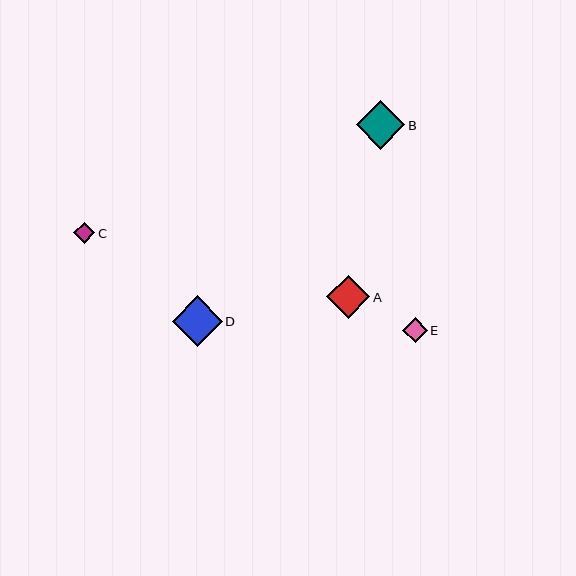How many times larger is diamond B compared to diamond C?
Diamond B is approximately 2.3 times the size of diamond C.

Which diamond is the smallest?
Diamond C is the smallest with a size of approximately 21 pixels.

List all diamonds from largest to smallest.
From largest to smallest: D, B, A, E, C.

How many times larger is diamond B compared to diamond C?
Diamond B is approximately 2.3 times the size of diamond C.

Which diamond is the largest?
Diamond D is the largest with a size of approximately 50 pixels.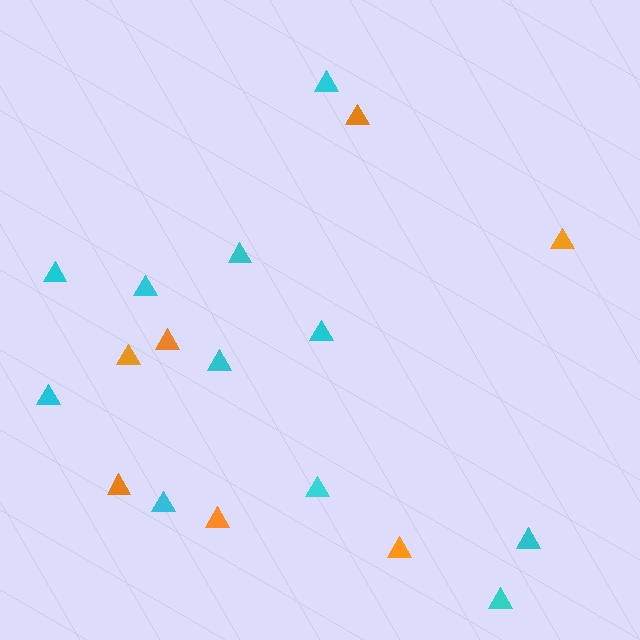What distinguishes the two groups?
There are 2 groups: one group of cyan triangles (11) and one group of orange triangles (7).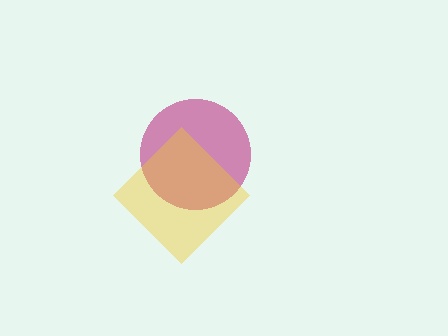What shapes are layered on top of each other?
The layered shapes are: a magenta circle, a yellow diamond.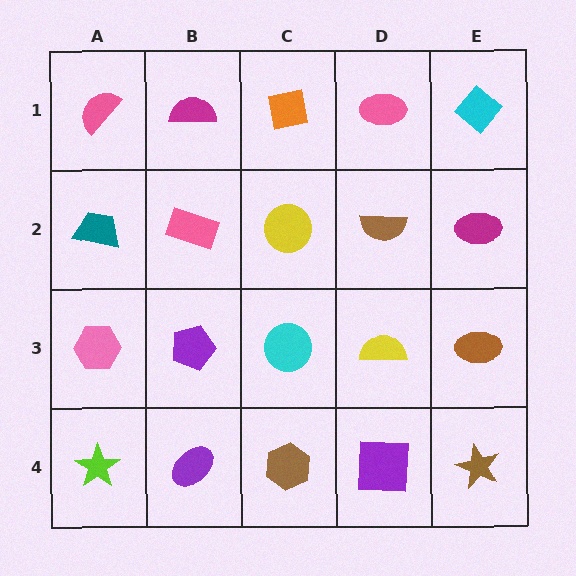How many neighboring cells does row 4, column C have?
3.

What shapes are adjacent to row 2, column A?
A pink semicircle (row 1, column A), a pink hexagon (row 3, column A), a pink rectangle (row 2, column B).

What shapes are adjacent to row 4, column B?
A purple pentagon (row 3, column B), a lime star (row 4, column A), a brown hexagon (row 4, column C).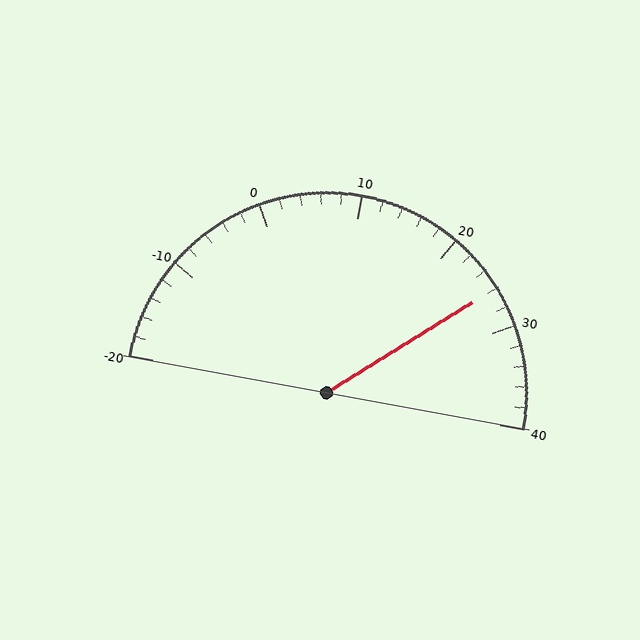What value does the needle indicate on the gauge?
The needle indicates approximately 26.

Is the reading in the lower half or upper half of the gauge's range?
The reading is in the upper half of the range (-20 to 40).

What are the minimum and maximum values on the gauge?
The gauge ranges from -20 to 40.